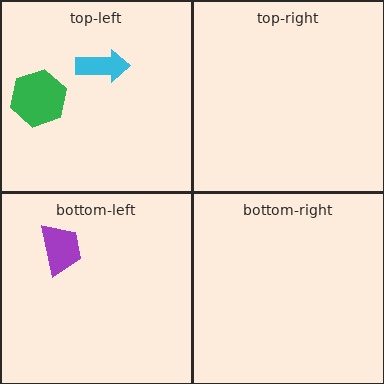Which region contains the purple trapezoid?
The bottom-left region.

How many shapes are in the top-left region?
2.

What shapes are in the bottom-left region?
The purple trapezoid.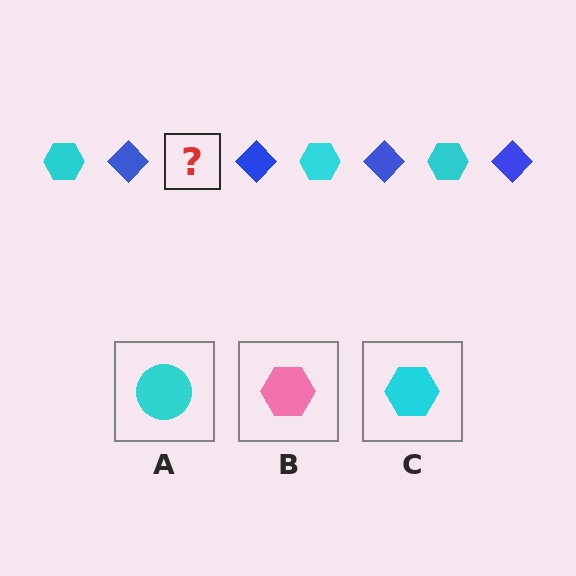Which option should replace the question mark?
Option C.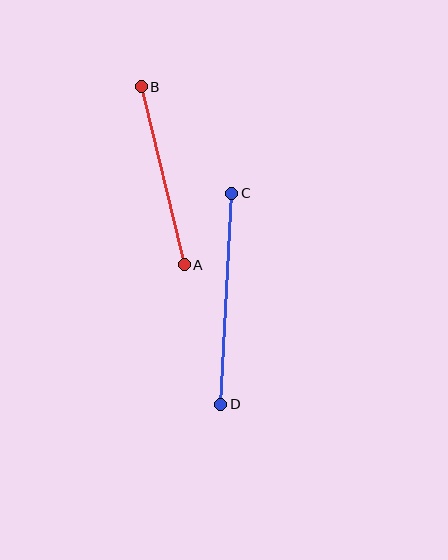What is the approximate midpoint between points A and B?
The midpoint is at approximately (163, 176) pixels.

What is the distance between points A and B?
The distance is approximately 183 pixels.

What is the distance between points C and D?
The distance is approximately 211 pixels.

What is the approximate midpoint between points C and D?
The midpoint is at approximately (226, 299) pixels.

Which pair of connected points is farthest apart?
Points C and D are farthest apart.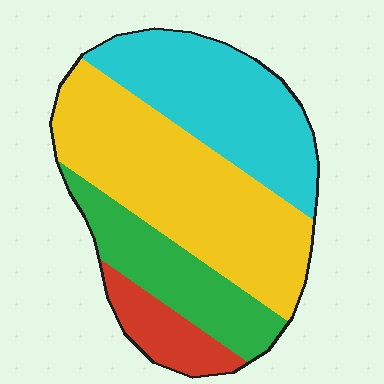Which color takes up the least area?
Red, at roughly 10%.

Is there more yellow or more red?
Yellow.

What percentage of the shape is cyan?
Cyan covers roughly 30% of the shape.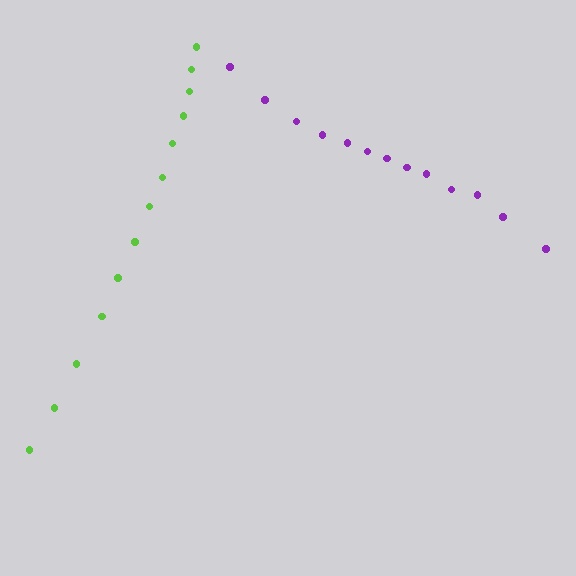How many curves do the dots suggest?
There are 2 distinct paths.